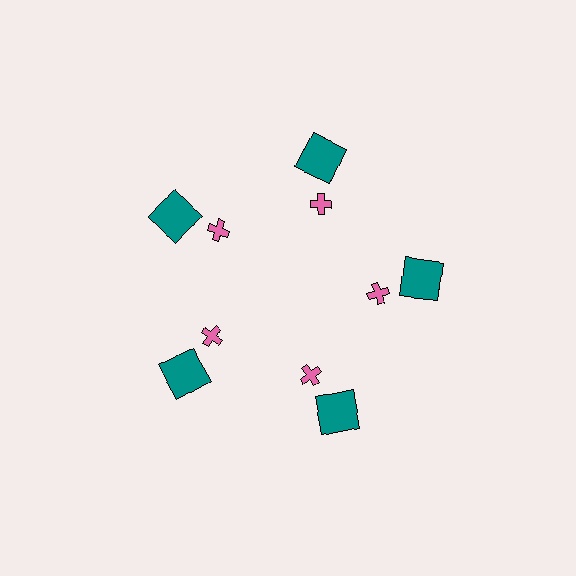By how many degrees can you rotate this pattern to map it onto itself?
The pattern maps onto itself every 72 degrees of rotation.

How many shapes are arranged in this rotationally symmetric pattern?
There are 10 shapes, arranged in 5 groups of 2.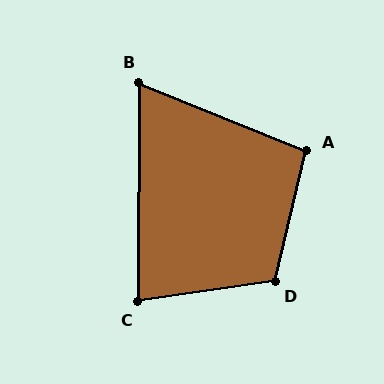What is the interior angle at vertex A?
Approximately 99 degrees (obtuse).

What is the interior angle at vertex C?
Approximately 81 degrees (acute).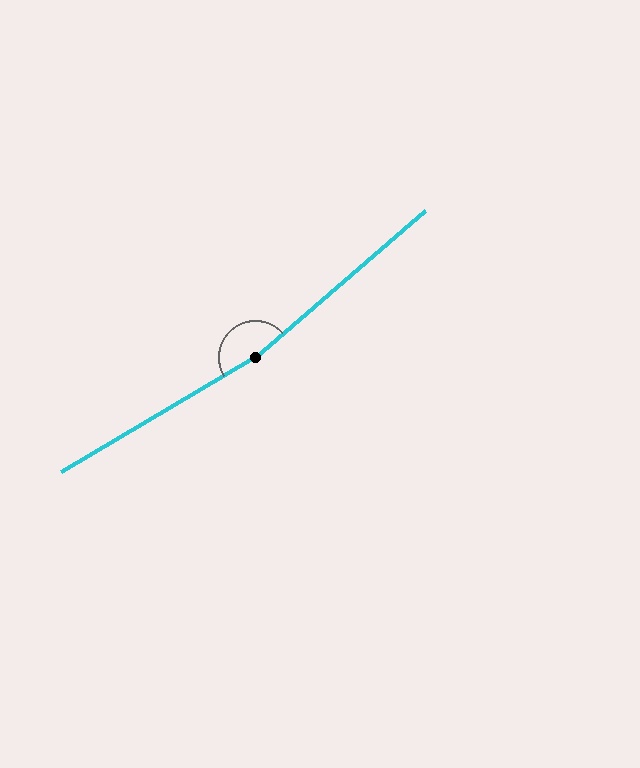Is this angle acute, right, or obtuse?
It is obtuse.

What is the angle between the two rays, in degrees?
Approximately 170 degrees.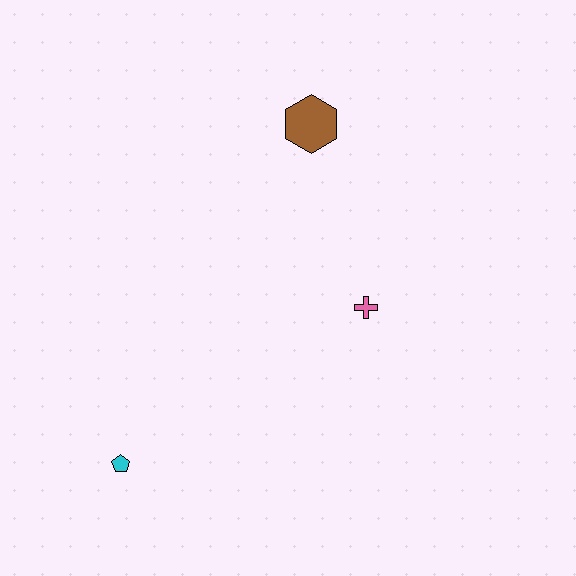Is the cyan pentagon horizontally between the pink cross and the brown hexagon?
No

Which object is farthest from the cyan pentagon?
The brown hexagon is farthest from the cyan pentagon.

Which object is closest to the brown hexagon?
The pink cross is closest to the brown hexagon.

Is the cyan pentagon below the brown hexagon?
Yes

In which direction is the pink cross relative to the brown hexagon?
The pink cross is below the brown hexagon.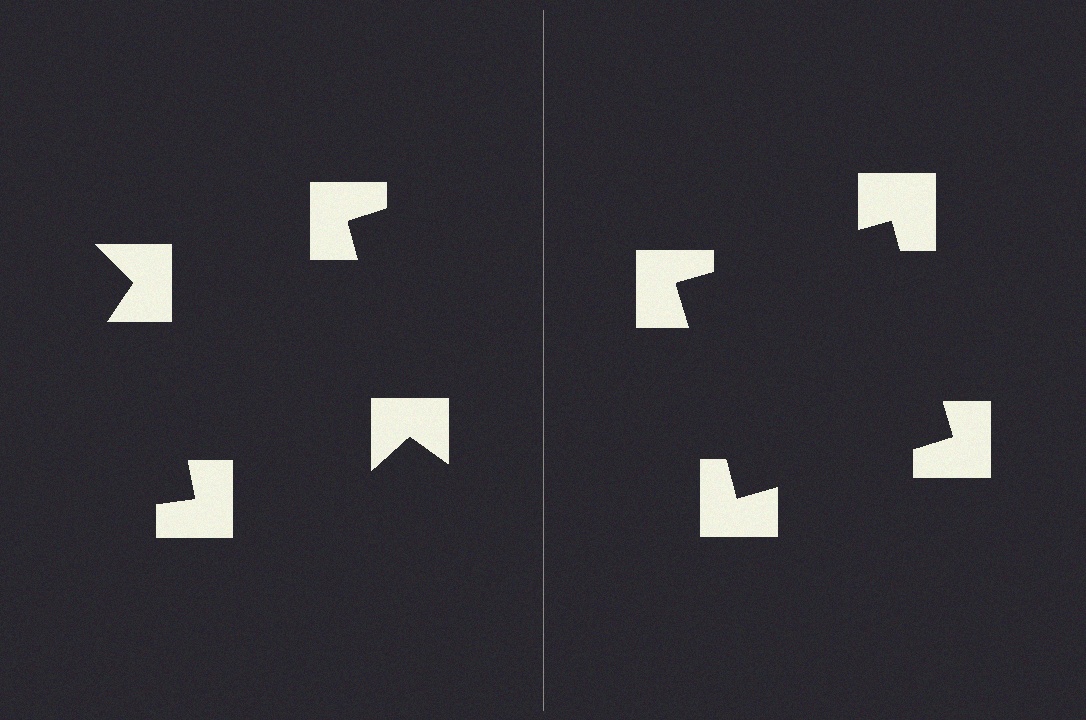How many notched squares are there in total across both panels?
8 — 4 on each side.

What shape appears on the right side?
An illusory square.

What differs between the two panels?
The notched squares are positioned identically on both sides; only the wedge orientations differ. On the right they align to a square; on the left they are misaligned.